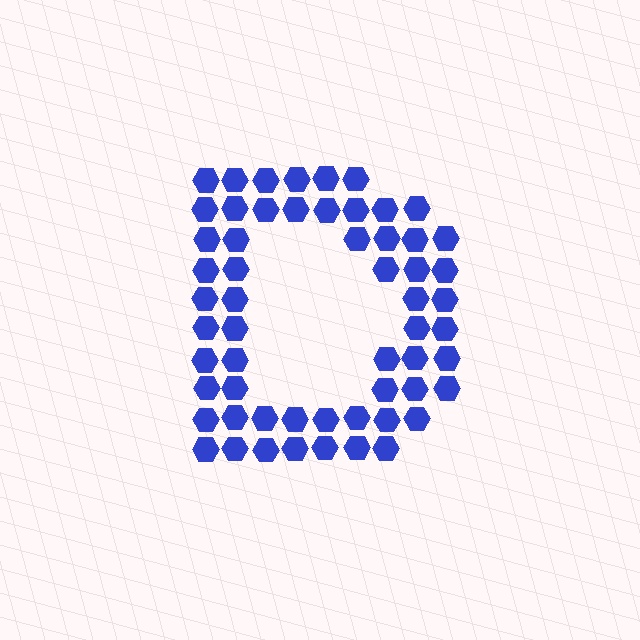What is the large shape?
The large shape is the letter D.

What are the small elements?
The small elements are hexagons.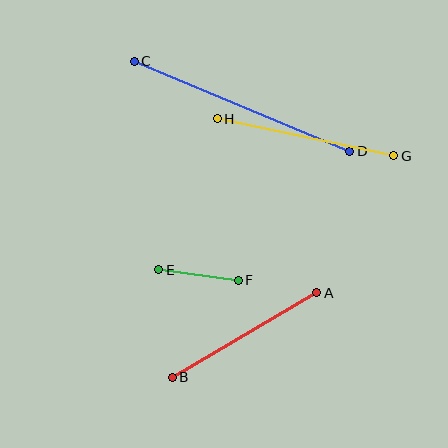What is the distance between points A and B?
The distance is approximately 168 pixels.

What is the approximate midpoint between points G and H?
The midpoint is at approximately (305, 137) pixels.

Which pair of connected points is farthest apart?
Points C and D are farthest apart.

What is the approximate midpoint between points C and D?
The midpoint is at approximately (242, 106) pixels.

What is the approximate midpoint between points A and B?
The midpoint is at approximately (244, 335) pixels.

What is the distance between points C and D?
The distance is approximately 234 pixels.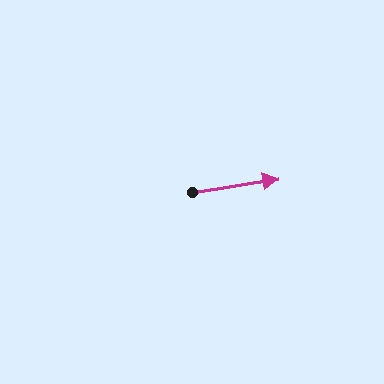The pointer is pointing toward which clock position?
Roughly 3 o'clock.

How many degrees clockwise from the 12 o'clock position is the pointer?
Approximately 81 degrees.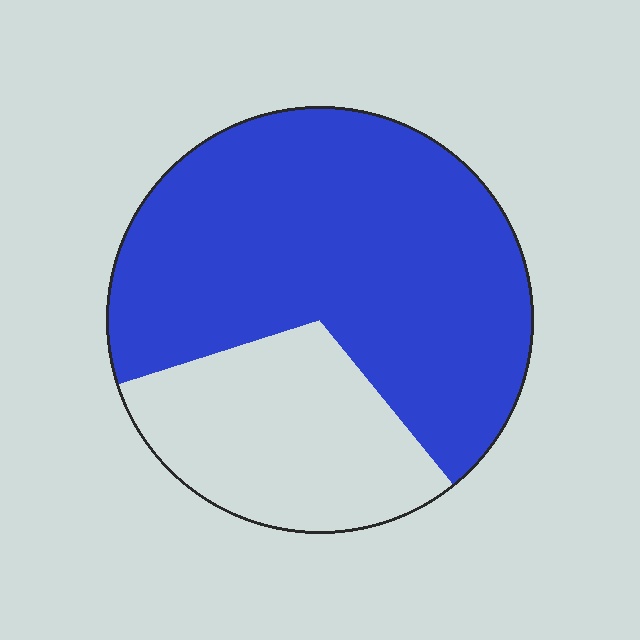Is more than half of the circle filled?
Yes.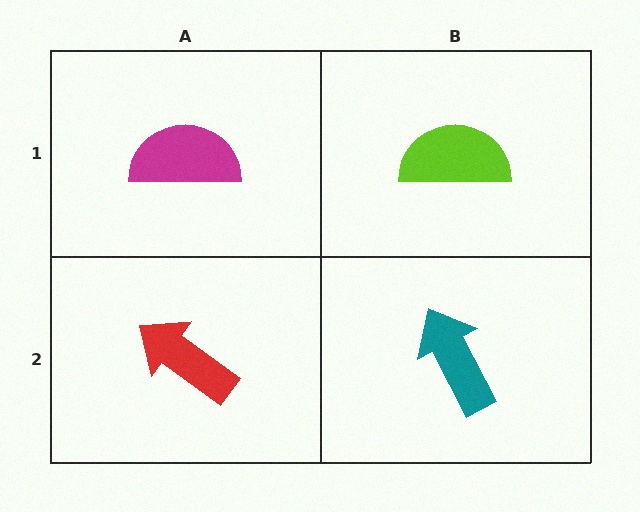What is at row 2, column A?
A red arrow.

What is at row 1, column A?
A magenta semicircle.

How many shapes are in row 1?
2 shapes.